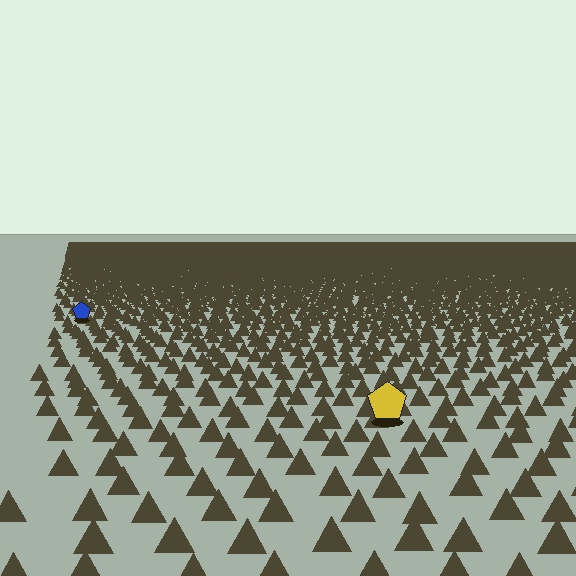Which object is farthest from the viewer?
The blue pentagon is farthest from the viewer. It appears smaller and the ground texture around it is denser.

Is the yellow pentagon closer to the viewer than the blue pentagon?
Yes. The yellow pentagon is closer — you can tell from the texture gradient: the ground texture is coarser near it.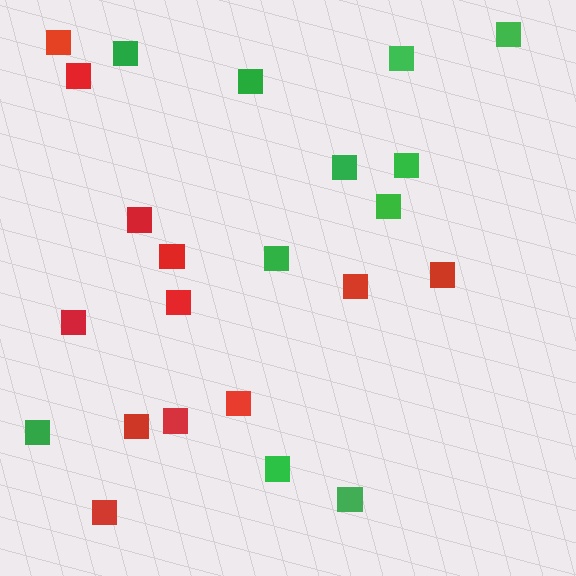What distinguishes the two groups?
There are 2 groups: one group of red squares (12) and one group of green squares (11).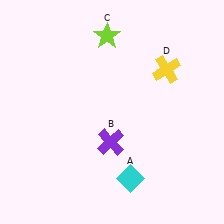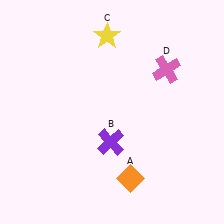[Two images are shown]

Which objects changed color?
A changed from cyan to orange. C changed from lime to yellow. D changed from yellow to pink.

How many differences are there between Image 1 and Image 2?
There are 3 differences between the two images.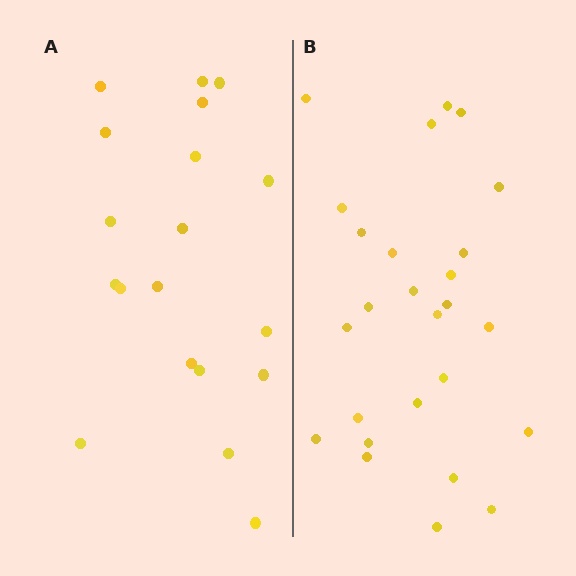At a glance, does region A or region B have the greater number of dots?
Region B (the right region) has more dots.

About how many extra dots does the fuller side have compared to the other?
Region B has roughly 8 or so more dots than region A.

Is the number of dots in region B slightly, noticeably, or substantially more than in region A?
Region B has noticeably more, but not dramatically so. The ratio is roughly 1.4 to 1.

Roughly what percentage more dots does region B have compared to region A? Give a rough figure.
About 35% more.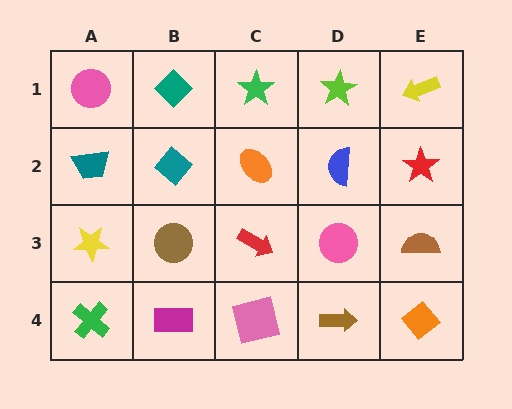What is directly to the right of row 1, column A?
A teal diamond.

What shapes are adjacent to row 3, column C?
An orange ellipse (row 2, column C), a pink square (row 4, column C), a brown circle (row 3, column B), a pink circle (row 3, column D).